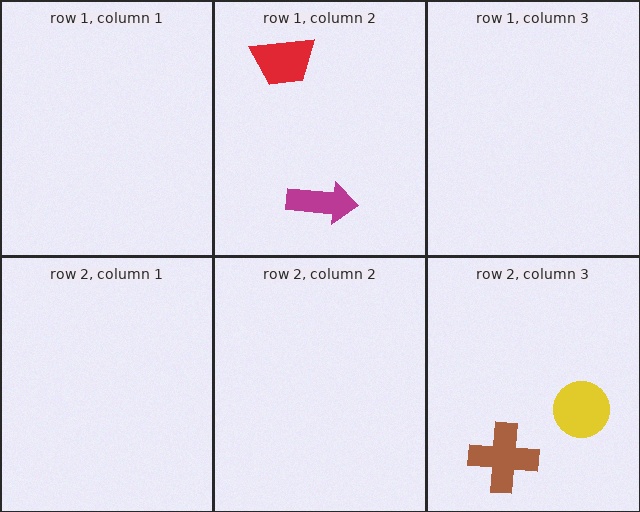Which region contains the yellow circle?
The row 2, column 3 region.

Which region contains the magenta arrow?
The row 1, column 2 region.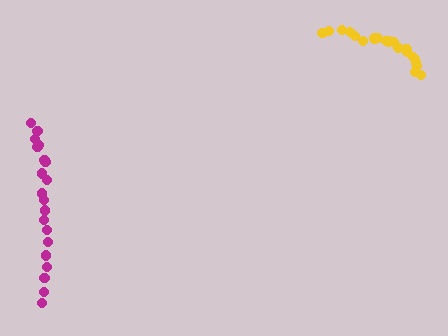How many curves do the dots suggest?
There are 2 distinct paths.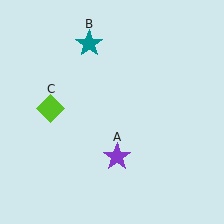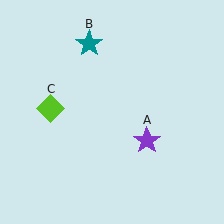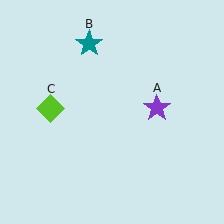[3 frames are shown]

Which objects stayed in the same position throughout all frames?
Teal star (object B) and lime diamond (object C) remained stationary.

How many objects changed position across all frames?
1 object changed position: purple star (object A).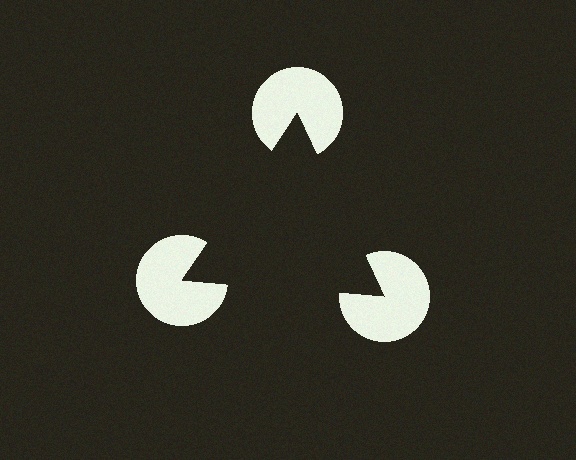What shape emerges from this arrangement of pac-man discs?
An illusory triangle — its edges are inferred from the aligned wedge cuts in the pac-man discs, not physically drawn.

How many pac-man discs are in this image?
There are 3 — one at each vertex of the illusory triangle.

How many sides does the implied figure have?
3 sides.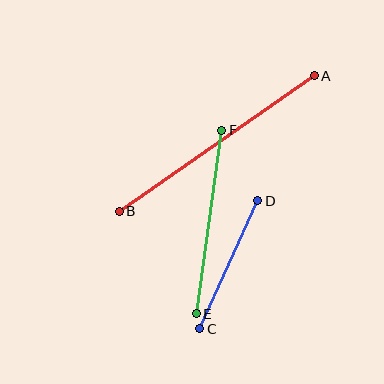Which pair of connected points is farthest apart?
Points A and B are farthest apart.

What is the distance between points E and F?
The distance is approximately 185 pixels.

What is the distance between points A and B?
The distance is approximately 237 pixels.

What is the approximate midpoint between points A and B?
The midpoint is at approximately (217, 143) pixels.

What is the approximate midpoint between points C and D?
The midpoint is at approximately (229, 265) pixels.